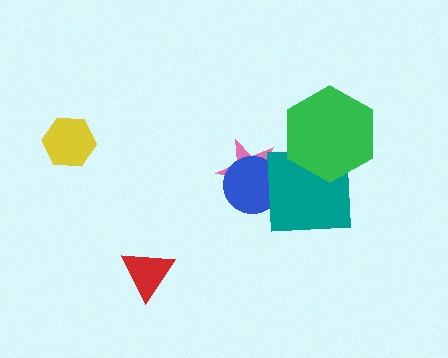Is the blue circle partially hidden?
Yes, it is partially covered by another shape.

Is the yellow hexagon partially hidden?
No, no other shape covers it.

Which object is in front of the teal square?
The green hexagon is in front of the teal square.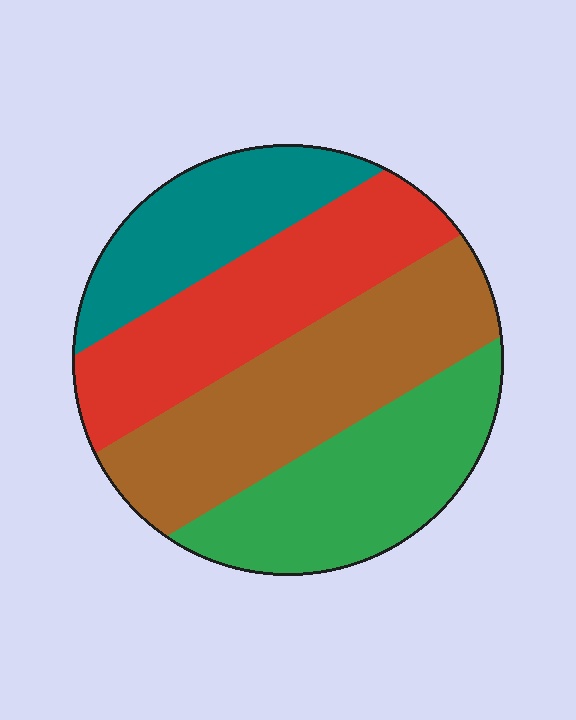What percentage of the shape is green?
Green takes up about one quarter (1/4) of the shape.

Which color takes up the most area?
Brown, at roughly 30%.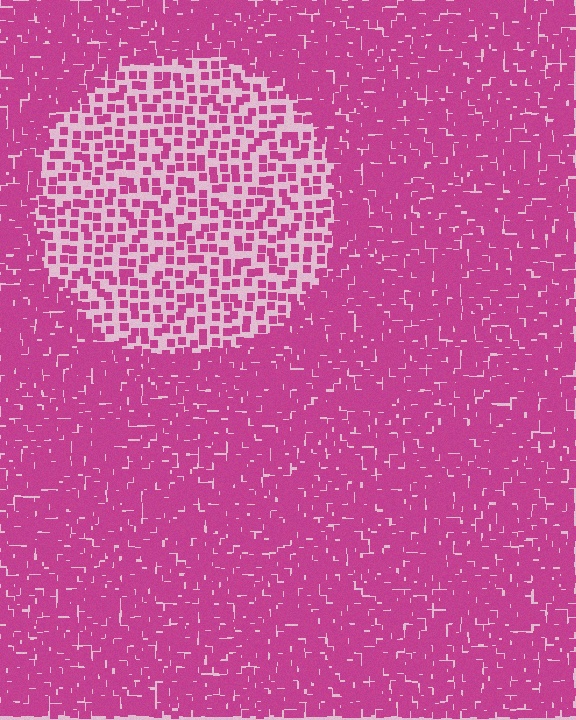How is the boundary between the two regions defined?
The boundary is defined by a change in element density (approximately 2.7x ratio). All elements are the same color, size, and shape.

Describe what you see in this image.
The image contains small magenta elements arranged at two different densities. A circle-shaped region is visible where the elements are less densely packed than the surrounding area.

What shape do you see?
I see a circle.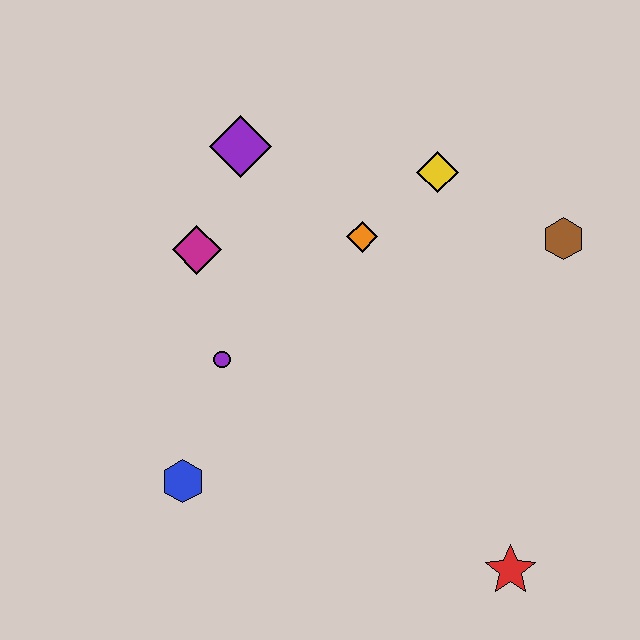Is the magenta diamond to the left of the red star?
Yes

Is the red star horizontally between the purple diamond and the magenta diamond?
No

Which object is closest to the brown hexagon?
The yellow diamond is closest to the brown hexagon.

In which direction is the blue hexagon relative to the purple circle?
The blue hexagon is below the purple circle.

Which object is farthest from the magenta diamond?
The red star is farthest from the magenta diamond.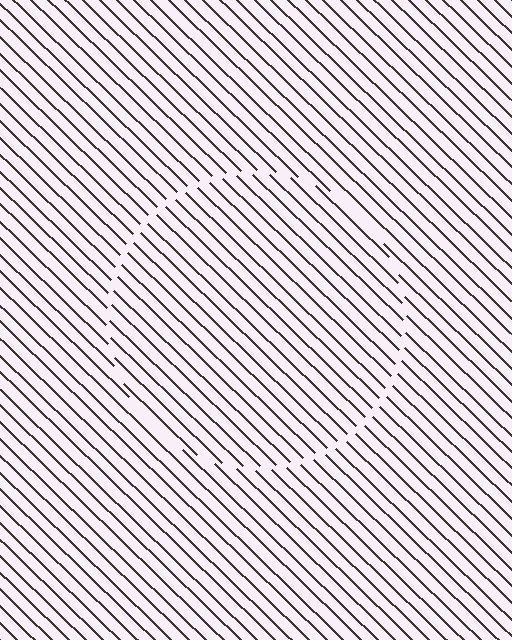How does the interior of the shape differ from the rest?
The interior of the shape contains the same grating, shifted by half a period — the contour is defined by the phase discontinuity where line-ends from the inner and outer gratings abut.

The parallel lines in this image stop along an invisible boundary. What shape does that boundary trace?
An illusory circle. The interior of the shape contains the same grating, shifted by half a period — the contour is defined by the phase discontinuity where line-ends from the inner and outer gratings abut.